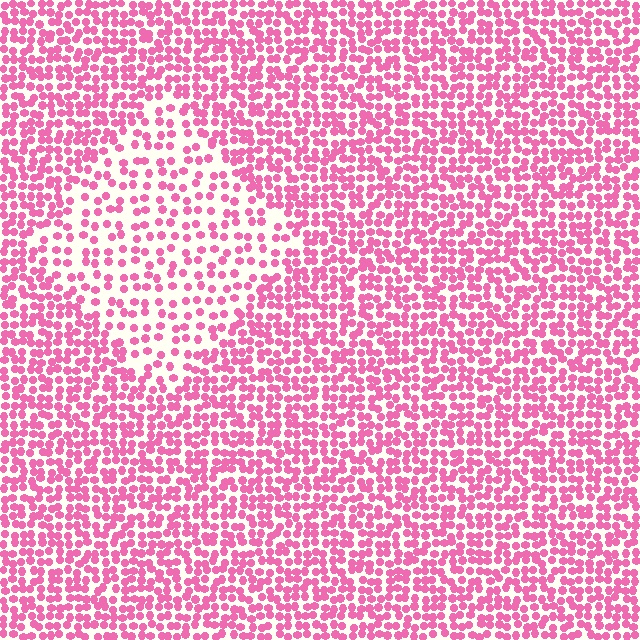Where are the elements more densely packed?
The elements are more densely packed outside the diamond boundary.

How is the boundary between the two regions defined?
The boundary is defined by a change in element density (approximately 2.0x ratio). All elements are the same color, size, and shape.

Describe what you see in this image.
The image contains small pink elements arranged at two different densities. A diamond-shaped region is visible where the elements are less densely packed than the surrounding area.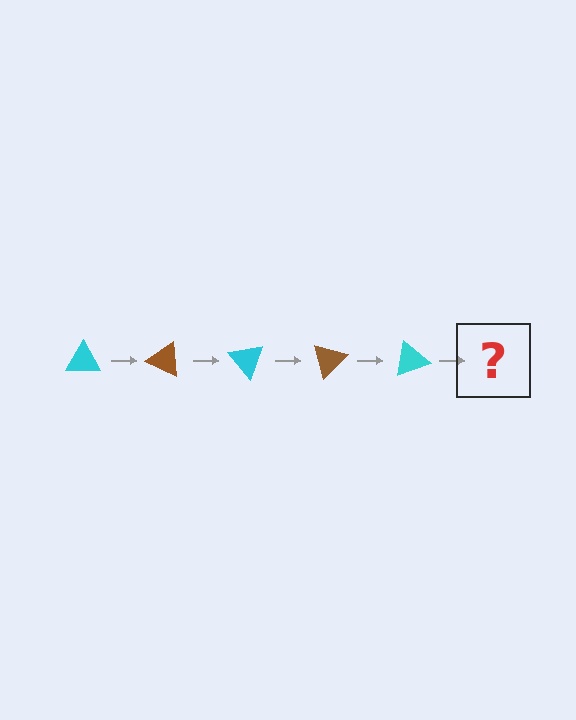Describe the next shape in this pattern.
It should be a brown triangle, rotated 125 degrees from the start.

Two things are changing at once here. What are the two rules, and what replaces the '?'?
The two rules are that it rotates 25 degrees each step and the color cycles through cyan and brown. The '?' should be a brown triangle, rotated 125 degrees from the start.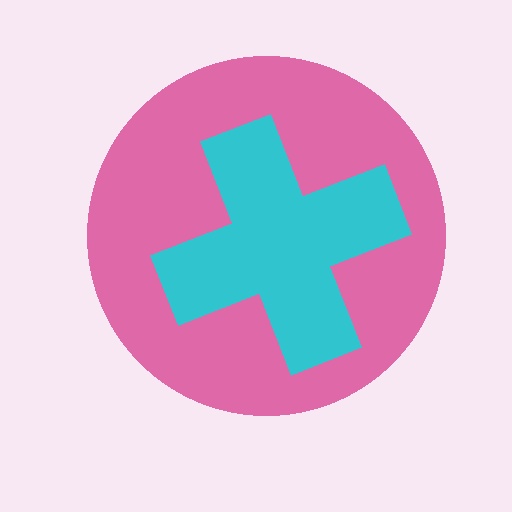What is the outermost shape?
The pink circle.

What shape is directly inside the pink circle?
The cyan cross.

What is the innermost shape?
The cyan cross.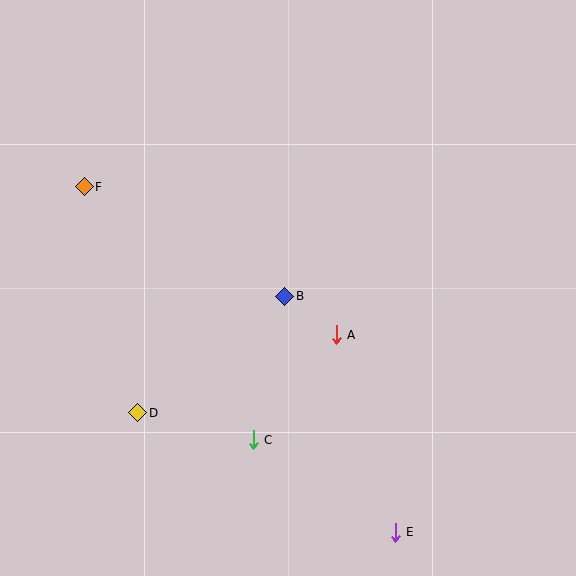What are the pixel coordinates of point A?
Point A is at (336, 335).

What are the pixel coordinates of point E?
Point E is at (395, 532).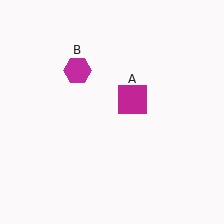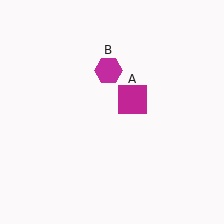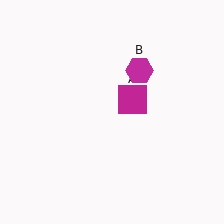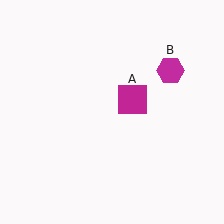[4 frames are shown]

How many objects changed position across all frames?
1 object changed position: magenta hexagon (object B).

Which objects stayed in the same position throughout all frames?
Magenta square (object A) remained stationary.